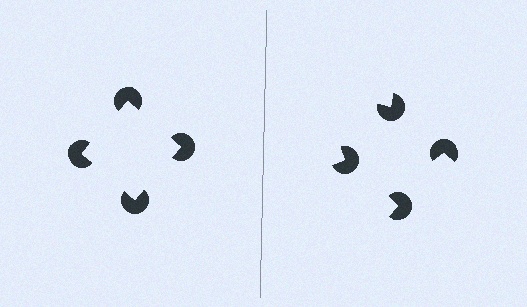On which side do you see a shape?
An illusory square appears on the left side. On the right side the wedge cuts are rotated, so no coherent shape forms.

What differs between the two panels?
The pac-man discs are positioned identically on both sides; only the wedge orientations differ. On the left they align to a square; on the right they are misaligned.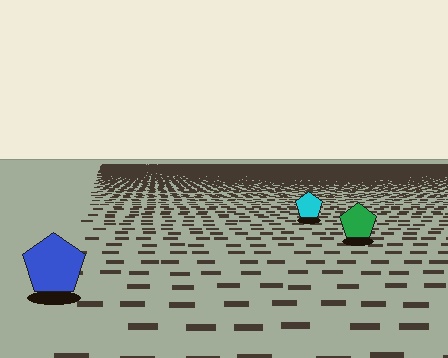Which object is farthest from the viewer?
The cyan pentagon is farthest from the viewer. It appears smaller and the ground texture around it is denser.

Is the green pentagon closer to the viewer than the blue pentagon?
No. The blue pentagon is closer — you can tell from the texture gradient: the ground texture is coarser near it.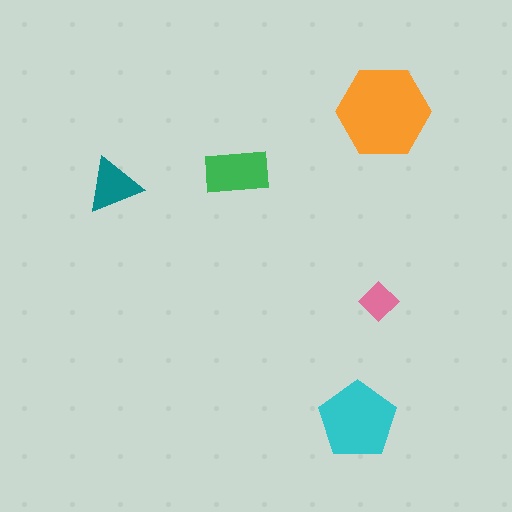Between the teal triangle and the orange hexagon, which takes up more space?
The orange hexagon.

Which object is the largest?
The orange hexagon.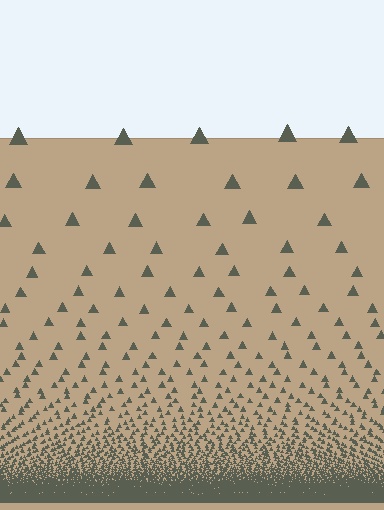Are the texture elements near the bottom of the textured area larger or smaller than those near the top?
Smaller. The gradient is inverted — elements near the bottom are smaller and denser.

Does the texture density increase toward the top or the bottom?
Density increases toward the bottom.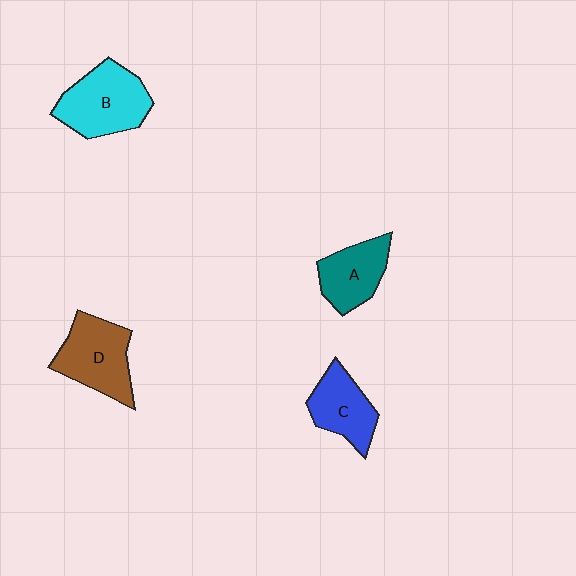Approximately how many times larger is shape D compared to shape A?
Approximately 1.3 times.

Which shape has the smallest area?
Shape A (teal).